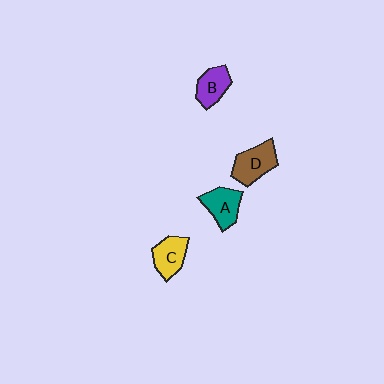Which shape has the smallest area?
Shape B (purple).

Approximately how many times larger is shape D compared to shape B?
Approximately 1.3 times.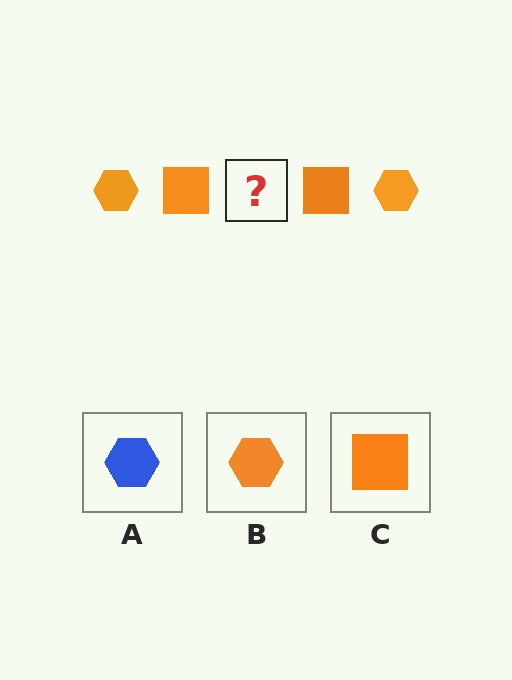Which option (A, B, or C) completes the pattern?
B.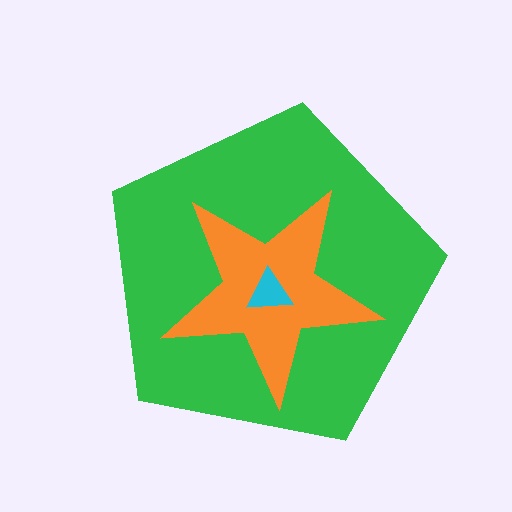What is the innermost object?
The cyan triangle.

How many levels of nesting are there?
3.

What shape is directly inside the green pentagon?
The orange star.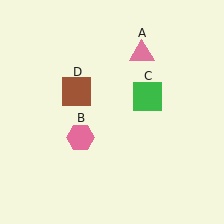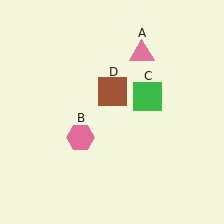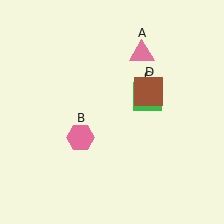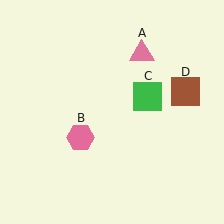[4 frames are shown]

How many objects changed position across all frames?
1 object changed position: brown square (object D).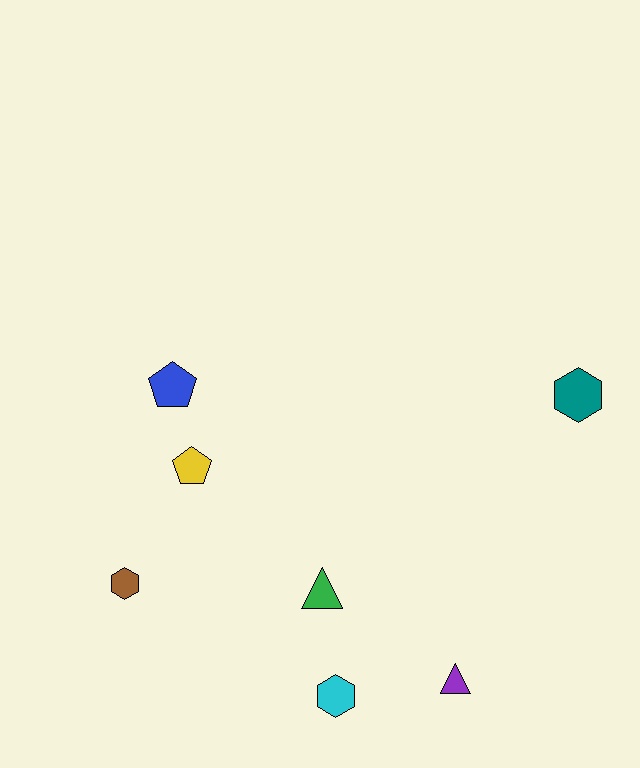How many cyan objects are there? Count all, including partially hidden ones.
There is 1 cyan object.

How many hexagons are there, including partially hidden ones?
There are 3 hexagons.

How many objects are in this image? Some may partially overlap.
There are 7 objects.